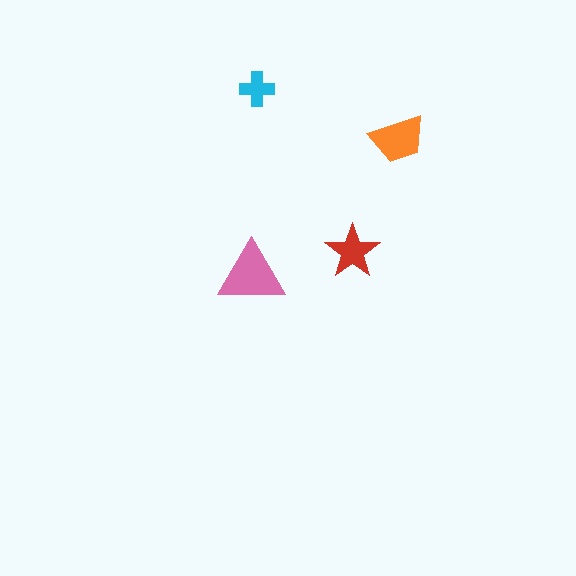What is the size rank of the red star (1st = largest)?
3rd.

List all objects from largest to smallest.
The pink triangle, the orange trapezoid, the red star, the cyan cross.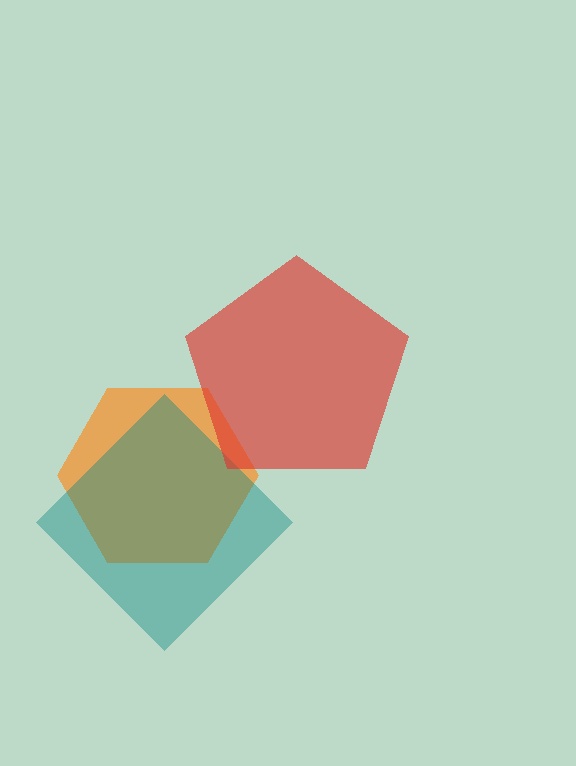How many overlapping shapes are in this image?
There are 3 overlapping shapes in the image.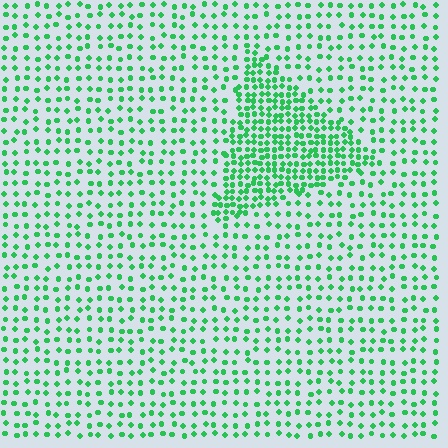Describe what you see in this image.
The image contains small green elements arranged at two different densities. A triangle-shaped region is visible where the elements are more densely packed than the surrounding area.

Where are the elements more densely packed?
The elements are more densely packed inside the triangle boundary.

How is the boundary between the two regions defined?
The boundary is defined by a change in element density (approximately 2.3x ratio). All elements are the same color, size, and shape.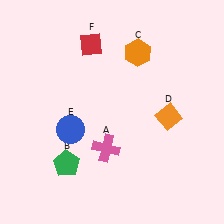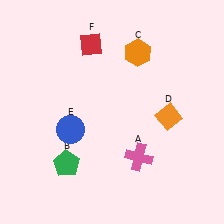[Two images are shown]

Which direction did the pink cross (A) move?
The pink cross (A) moved right.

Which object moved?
The pink cross (A) moved right.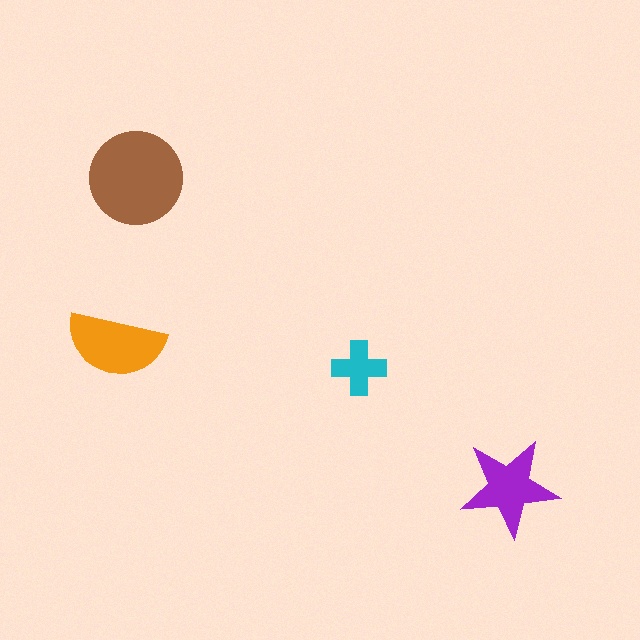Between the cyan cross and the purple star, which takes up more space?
The purple star.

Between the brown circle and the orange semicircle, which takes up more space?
The brown circle.